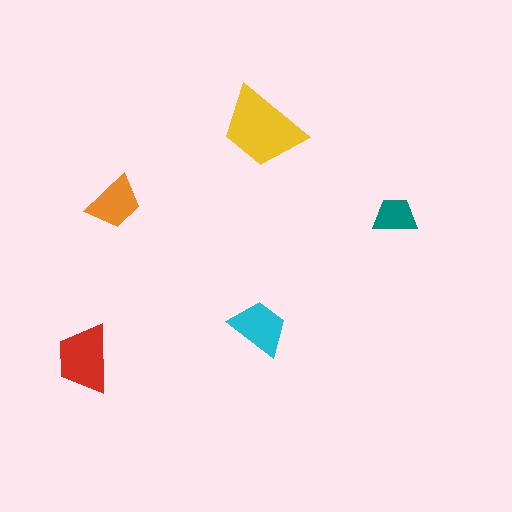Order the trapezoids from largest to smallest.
the yellow one, the red one, the cyan one, the orange one, the teal one.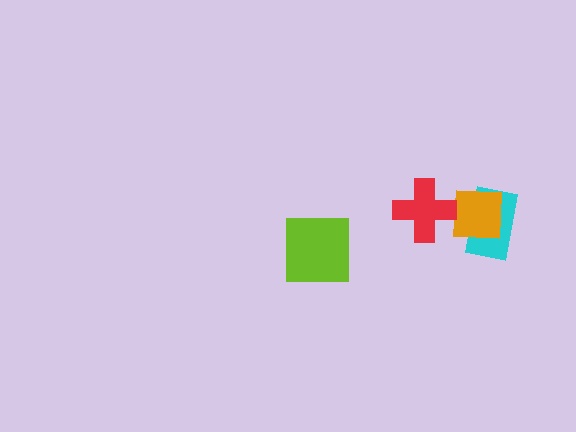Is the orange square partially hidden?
Yes, it is partially covered by another shape.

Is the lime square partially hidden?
No, no other shape covers it.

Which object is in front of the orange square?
The red cross is in front of the orange square.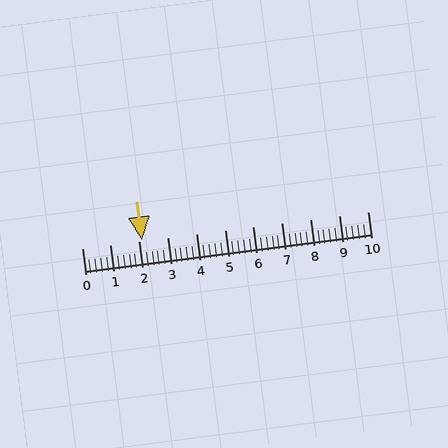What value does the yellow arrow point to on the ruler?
The yellow arrow points to approximately 2.1.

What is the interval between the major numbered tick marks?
The major tick marks are spaced 1 units apart.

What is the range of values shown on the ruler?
The ruler shows values from 0 to 10.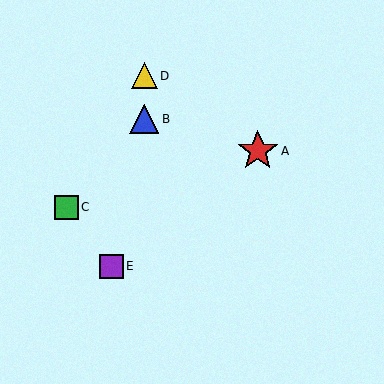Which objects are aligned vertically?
Objects B, D are aligned vertically.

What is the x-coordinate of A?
Object A is at x≈258.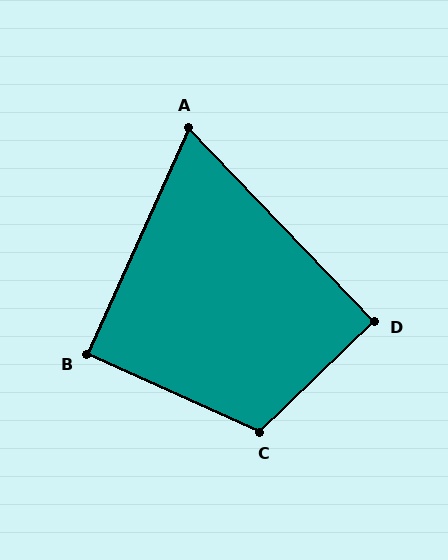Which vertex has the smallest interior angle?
A, at approximately 68 degrees.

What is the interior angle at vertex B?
Approximately 90 degrees (approximately right).